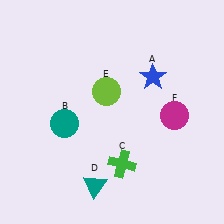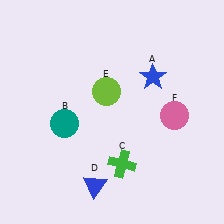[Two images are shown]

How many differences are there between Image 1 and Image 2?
There are 2 differences between the two images.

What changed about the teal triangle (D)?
In Image 1, D is teal. In Image 2, it changed to blue.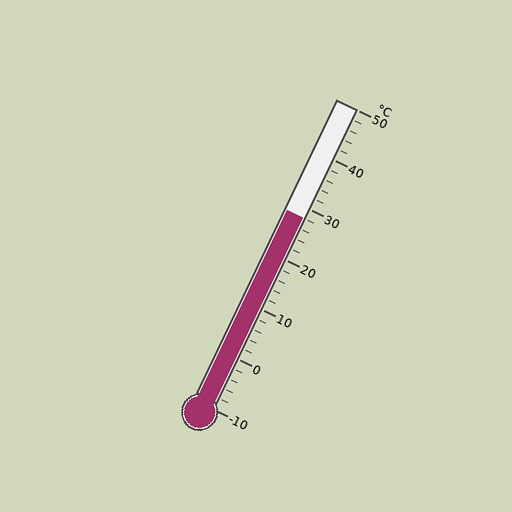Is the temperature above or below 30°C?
The temperature is below 30°C.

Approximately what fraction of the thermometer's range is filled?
The thermometer is filled to approximately 65% of its range.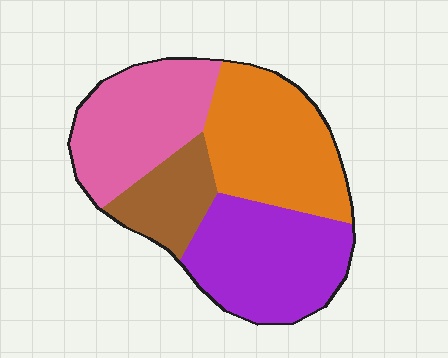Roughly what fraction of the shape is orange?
Orange takes up between a sixth and a third of the shape.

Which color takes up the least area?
Brown, at roughly 15%.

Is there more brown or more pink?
Pink.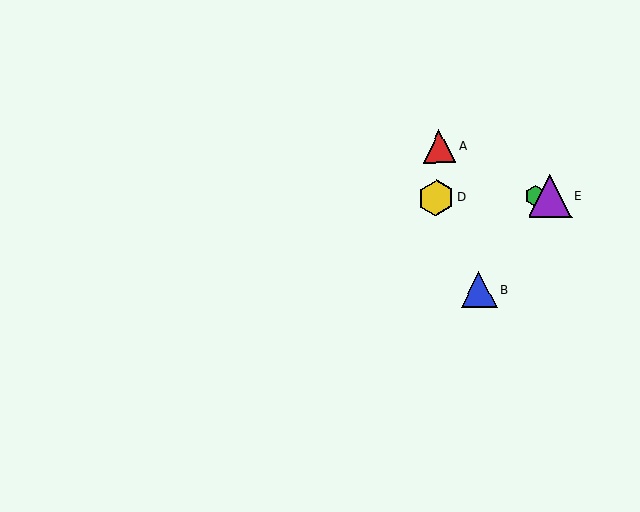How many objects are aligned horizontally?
3 objects (C, D, E) are aligned horizontally.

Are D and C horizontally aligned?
Yes, both are at y≈198.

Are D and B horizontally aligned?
No, D is at y≈198 and B is at y≈290.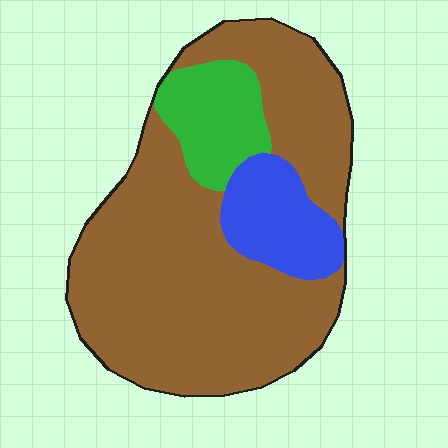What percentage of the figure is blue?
Blue covers 13% of the figure.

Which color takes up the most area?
Brown, at roughly 75%.